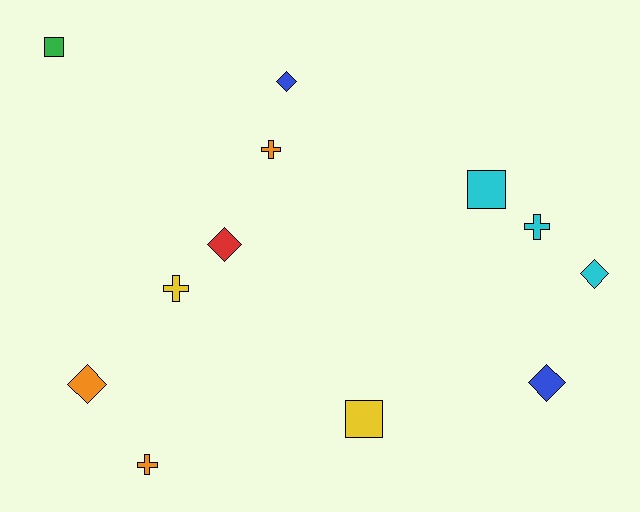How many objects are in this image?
There are 12 objects.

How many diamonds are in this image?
There are 5 diamonds.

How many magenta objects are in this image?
There are no magenta objects.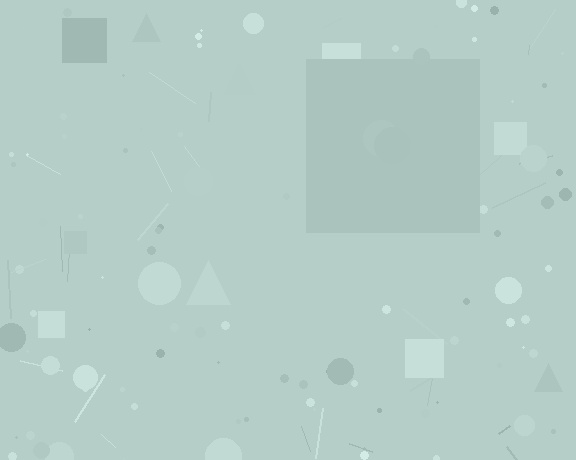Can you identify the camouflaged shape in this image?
The camouflaged shape is a square.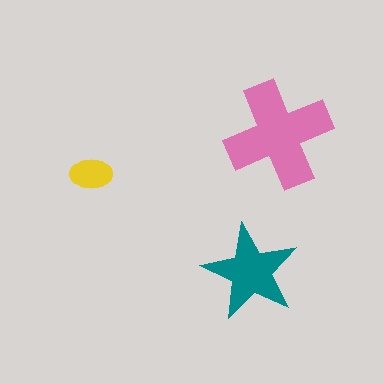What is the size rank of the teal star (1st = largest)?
2nd.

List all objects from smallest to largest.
The yellow ellipse, the teal star, the pink cross.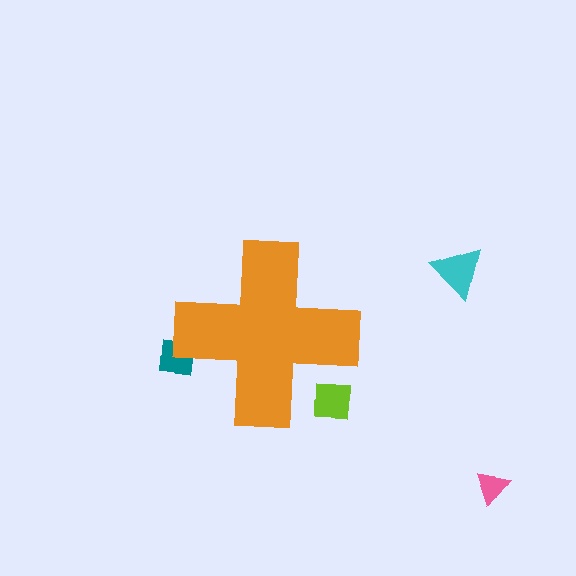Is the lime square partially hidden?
Yes, the lime square is partially hidden behind the orange cross.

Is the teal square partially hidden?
Yes, the teal square is partially hidden behind the orange cross.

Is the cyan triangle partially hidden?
No, the cyan triangle is fully visible.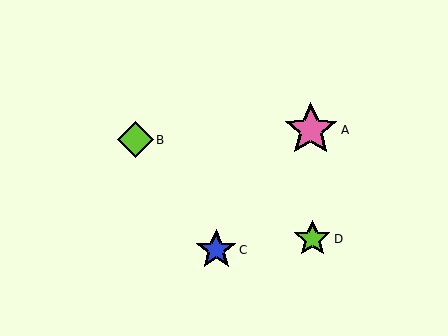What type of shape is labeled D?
Shape D is a lime star.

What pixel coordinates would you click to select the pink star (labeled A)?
Click at (311, 130) to select the pink star A.